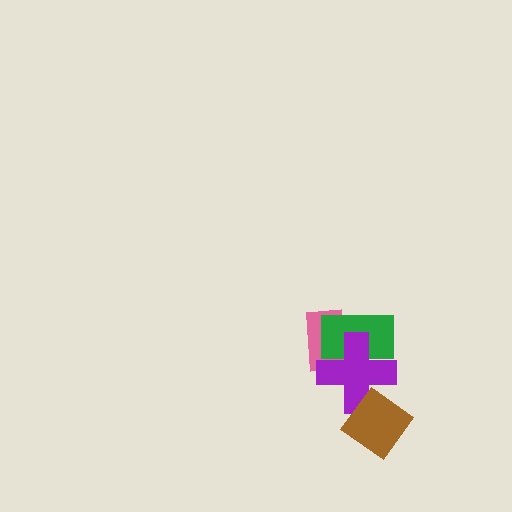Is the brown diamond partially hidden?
No, no other shape covers it.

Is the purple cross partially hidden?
Yes, it is partially covered by another shape.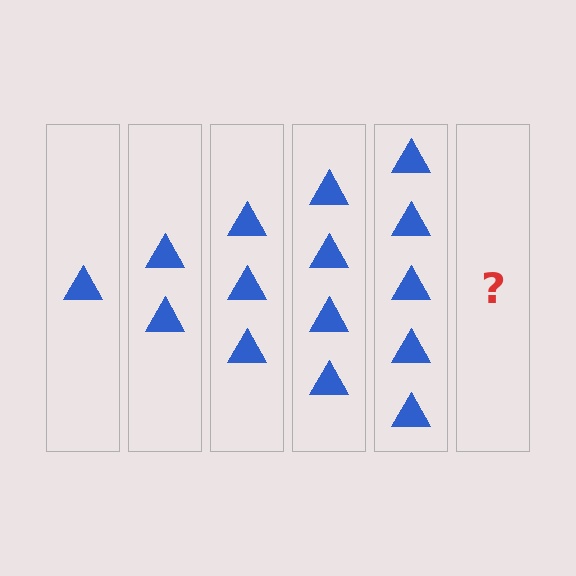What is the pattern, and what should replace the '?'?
The pattern is that each step adds one more triangle. The '?' should be 6 triangles.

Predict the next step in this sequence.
The next step is 6 triangles.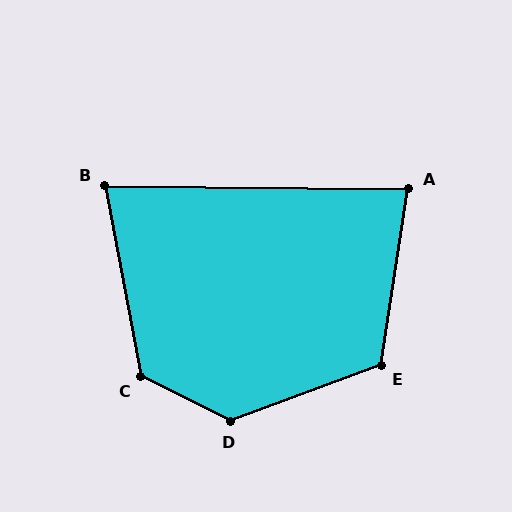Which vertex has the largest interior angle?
D, at approximately 134 degrees.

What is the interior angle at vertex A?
Approximately 82 degrees (acute).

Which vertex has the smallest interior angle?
B, at approximately 79 degrees.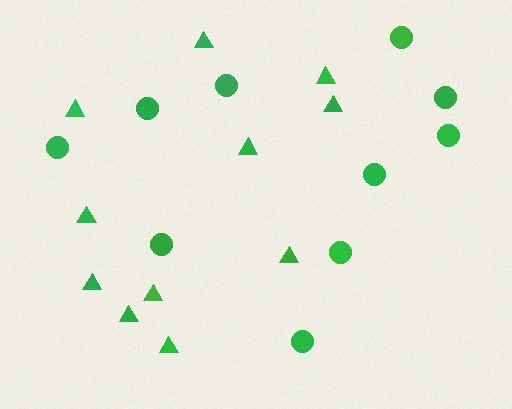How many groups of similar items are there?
There are 2 groups: one group of circles (10) and one group of triangles (11).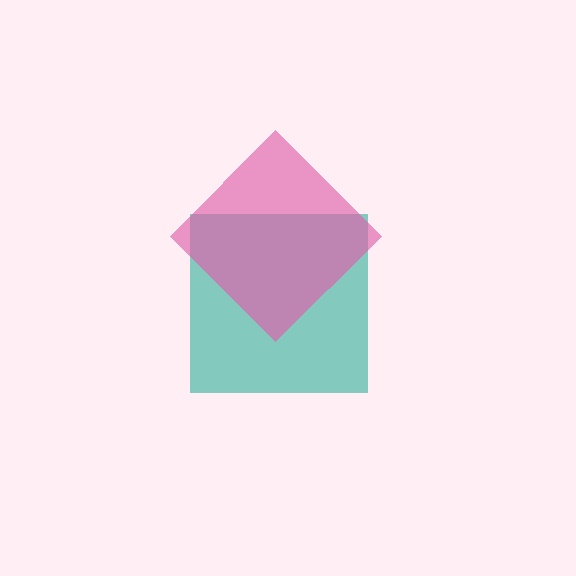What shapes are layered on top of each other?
The layered shapes are: a teal square, a pink diamond.